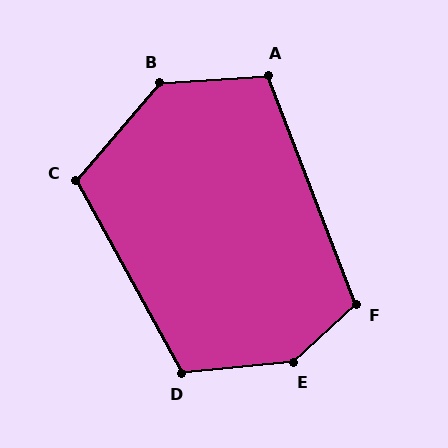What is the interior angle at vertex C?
Approximately 110 degrees (obtuse).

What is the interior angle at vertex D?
Approximately 114 degrees (obtuse).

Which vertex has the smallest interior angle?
A, at approximately 107 degrees.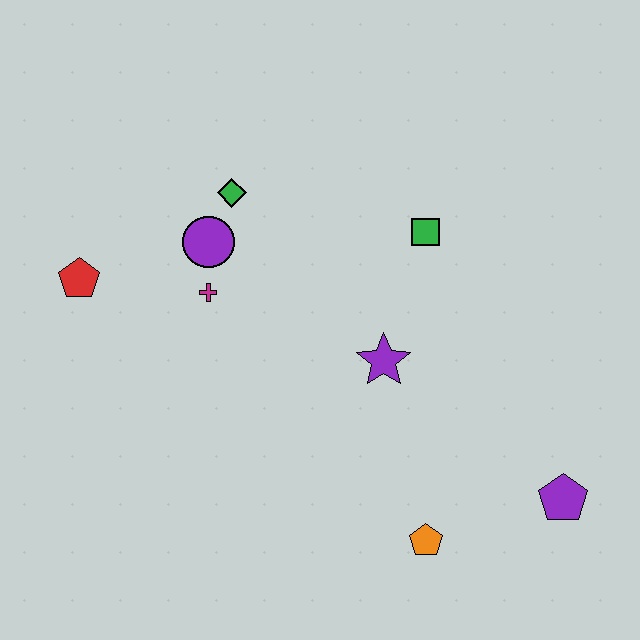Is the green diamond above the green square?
Yes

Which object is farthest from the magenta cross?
The purple pentagon is farthest from the magenta cross.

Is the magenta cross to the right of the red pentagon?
Yes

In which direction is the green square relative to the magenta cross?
The green square is to the right of the magenta cross.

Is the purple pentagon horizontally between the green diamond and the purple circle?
No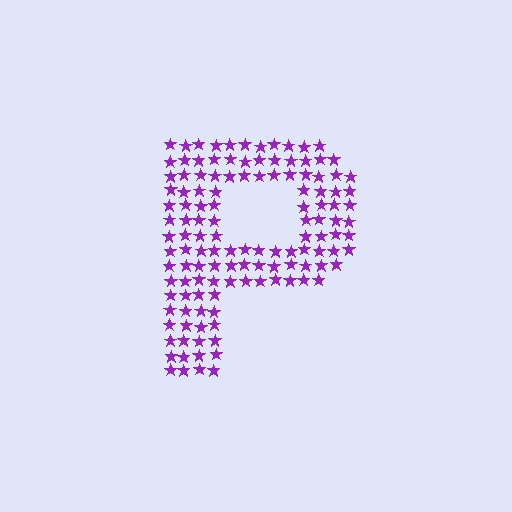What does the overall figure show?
The overall figure shows the letter P.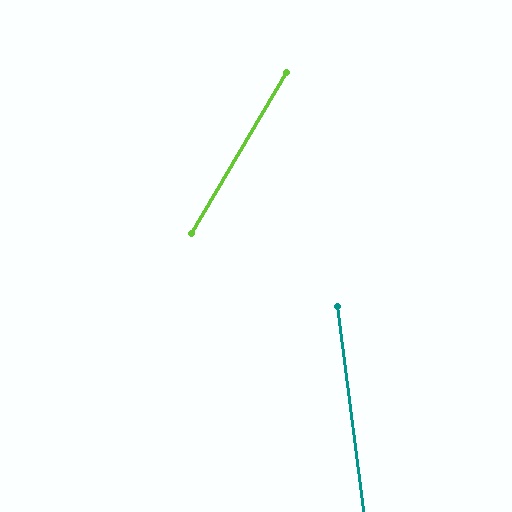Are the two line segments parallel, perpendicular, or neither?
Neither parallel nor perpendicular — they differ by about 38°.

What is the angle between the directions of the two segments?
Approximately 38 degrees.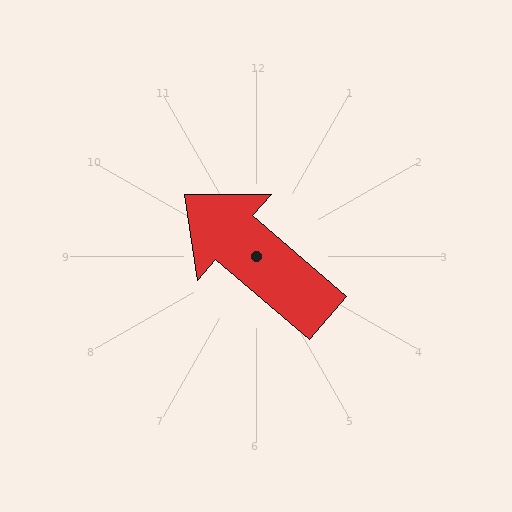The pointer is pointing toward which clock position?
Roughly 10 o'clock.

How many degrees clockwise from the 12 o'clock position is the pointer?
Approximately 311 degrees.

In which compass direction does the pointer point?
Northwest.